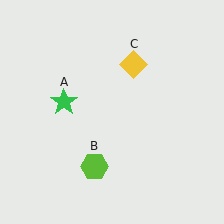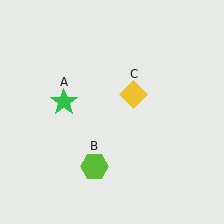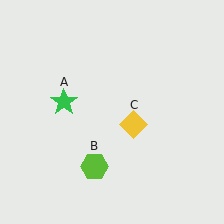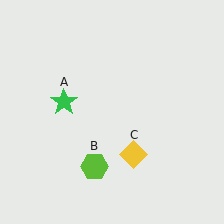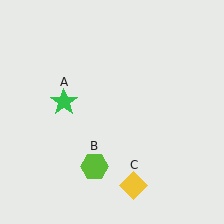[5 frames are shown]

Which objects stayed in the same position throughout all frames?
Green star (object A) and lime hexagon (object B) remained stationary.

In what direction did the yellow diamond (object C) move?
The yellow diamond (object C) moved down.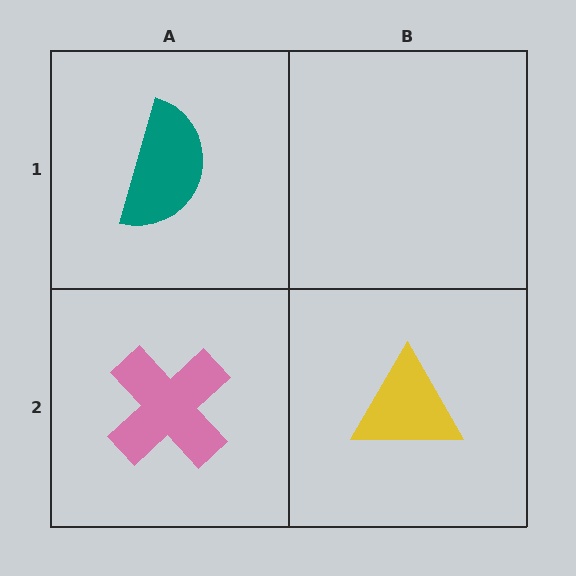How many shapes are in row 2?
2 shapes.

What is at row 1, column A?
A teal semicircle.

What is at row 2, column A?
A pink cross.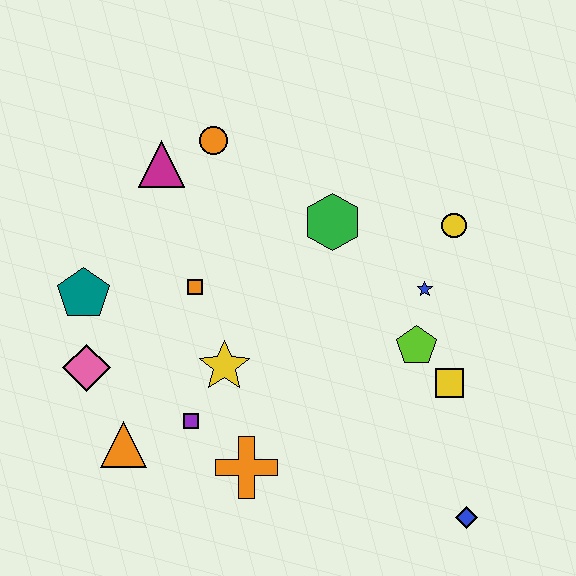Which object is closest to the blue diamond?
The yellow square is closest to the blue diamond.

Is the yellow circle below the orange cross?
No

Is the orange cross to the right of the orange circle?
Yes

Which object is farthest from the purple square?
The yellow circle is farthest from the purple square.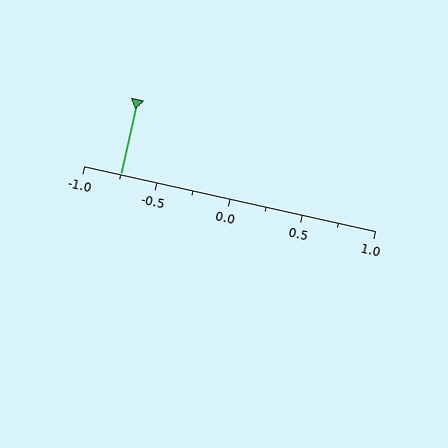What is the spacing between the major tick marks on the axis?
The major ticks are spaced 0.5 apart.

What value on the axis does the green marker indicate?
The marker indicates approximately -0.75.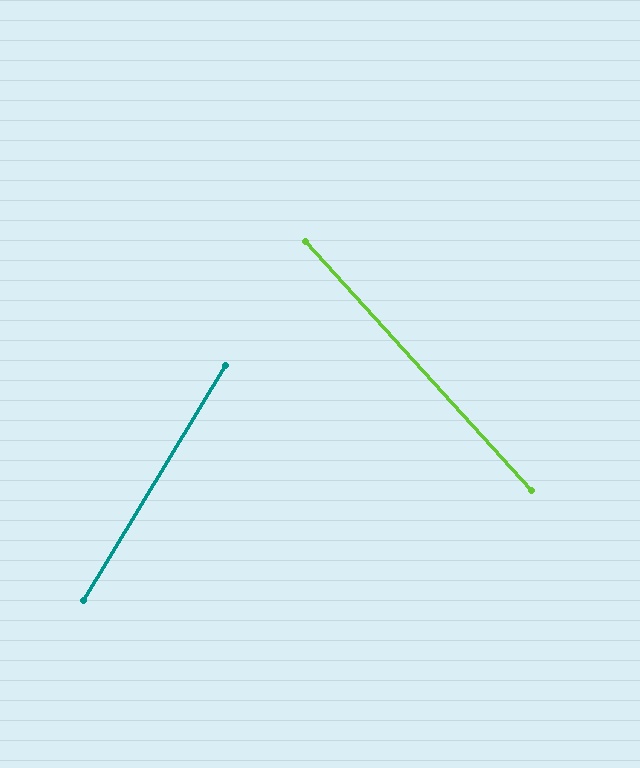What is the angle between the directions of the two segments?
Approximately 73 degrees.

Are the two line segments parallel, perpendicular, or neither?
Neither parallel nor perpendicular — they differ by about 73°.